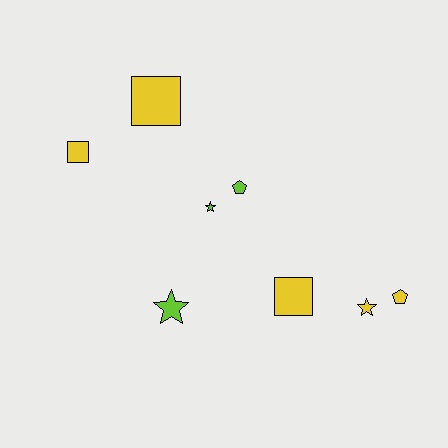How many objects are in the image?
There are 8 objects.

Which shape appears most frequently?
Square, with 3 objects.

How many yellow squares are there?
There are 3 yellow squares.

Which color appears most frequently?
Yellow, with 5 objects.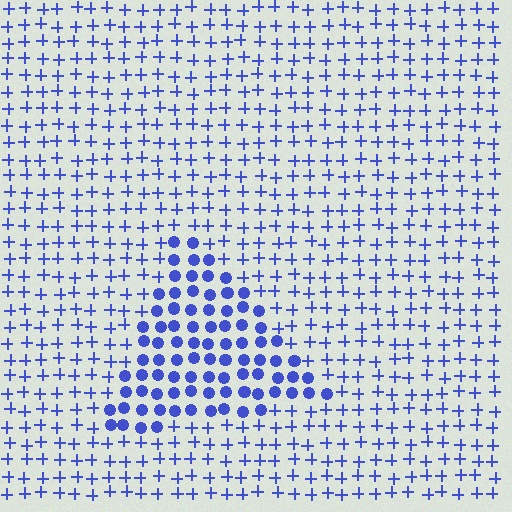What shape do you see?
I see a triangle.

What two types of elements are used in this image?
The image uses circles inside the triangle region and plus signs outside it.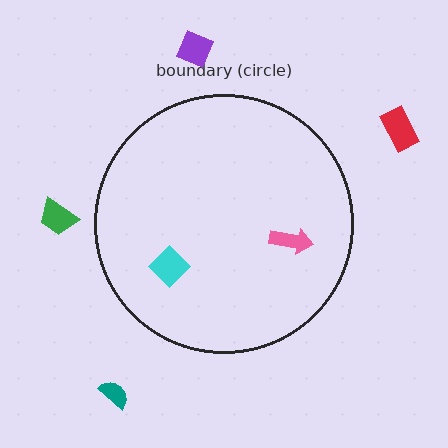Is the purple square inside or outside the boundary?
Outside.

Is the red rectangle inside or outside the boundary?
Outside.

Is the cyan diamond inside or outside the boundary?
Inside.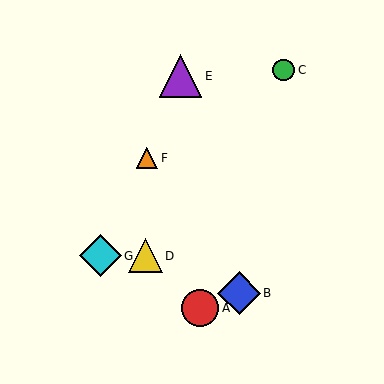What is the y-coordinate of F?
Object F is at y≈158.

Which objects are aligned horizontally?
Objects D, G are aligned horizontally.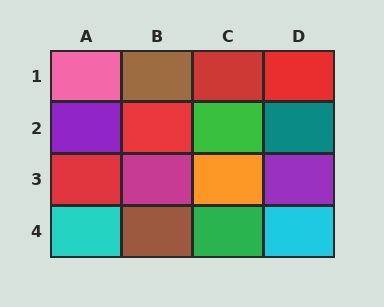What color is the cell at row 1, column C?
Red.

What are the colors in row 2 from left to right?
Purple, red, green, teal.